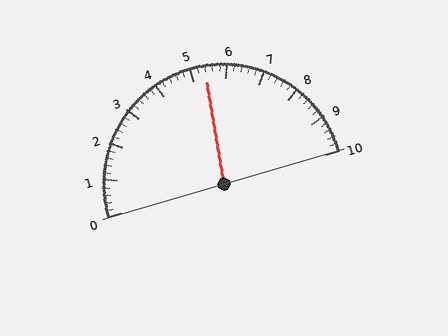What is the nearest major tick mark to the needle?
The nearest major tick mark is 5.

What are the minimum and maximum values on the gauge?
The gauge ranges from 0 to 10.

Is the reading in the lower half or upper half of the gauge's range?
The reading is in the upper half of the range (0 to 10).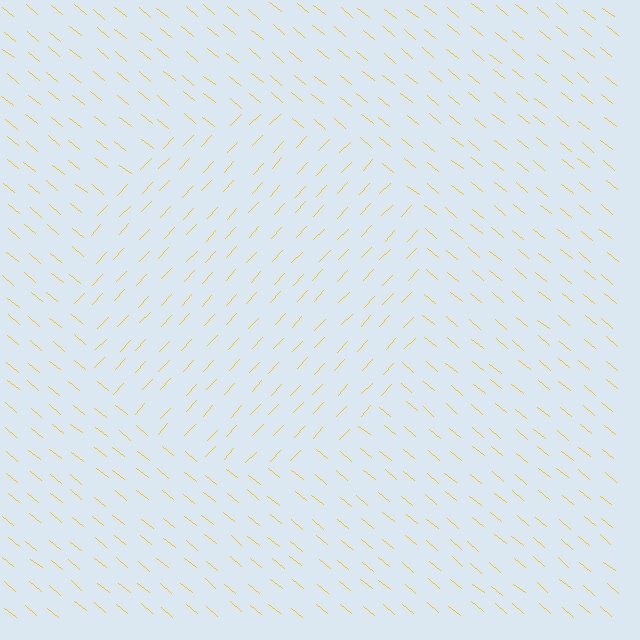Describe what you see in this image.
The image is filled with small yellow line segments. A circle region in the image has lines oriented differently from the surrounding lines, creating a visible texture boundary.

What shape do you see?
I see a circle.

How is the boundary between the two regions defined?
The boundary is defined purely by a change in line orientation (approximately 86 degrees difference). All lines are the same color and thickness.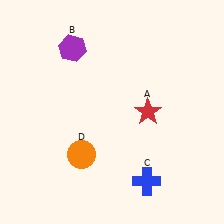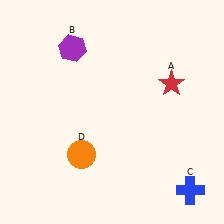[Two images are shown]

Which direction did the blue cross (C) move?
The blue cross (C) moved right.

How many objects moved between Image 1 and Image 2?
2 objects moved between the two images.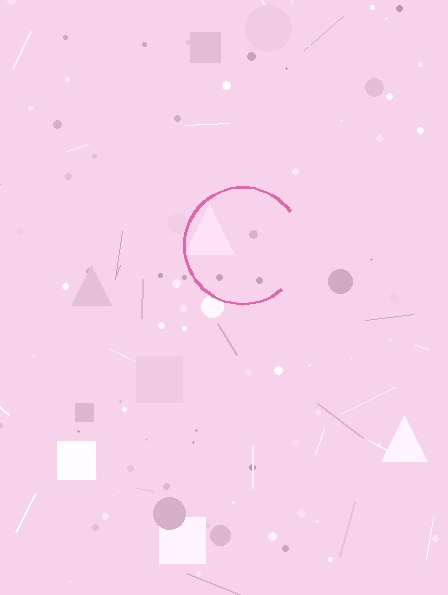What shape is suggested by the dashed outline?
The dashed outline suggests a circle.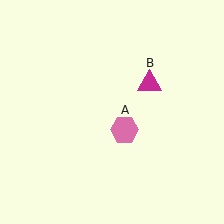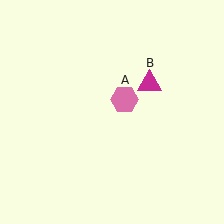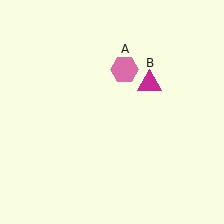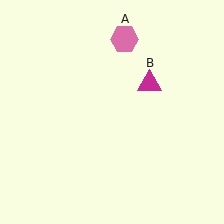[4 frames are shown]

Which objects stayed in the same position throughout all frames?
Magenta triangle (object B) remained stationary.